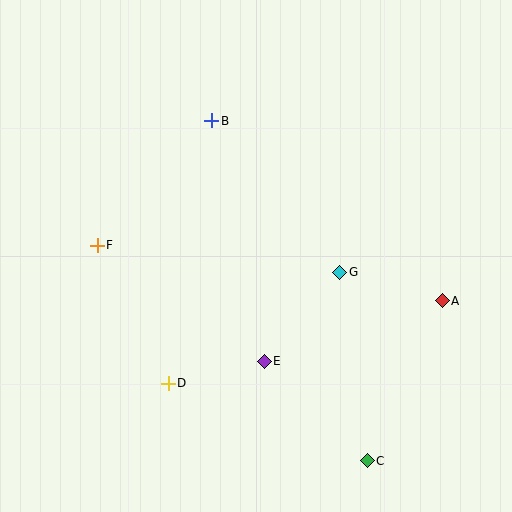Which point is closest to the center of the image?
Point G at (340, 272) is closest to the center.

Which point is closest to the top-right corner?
Point A is closest to the top-right corner.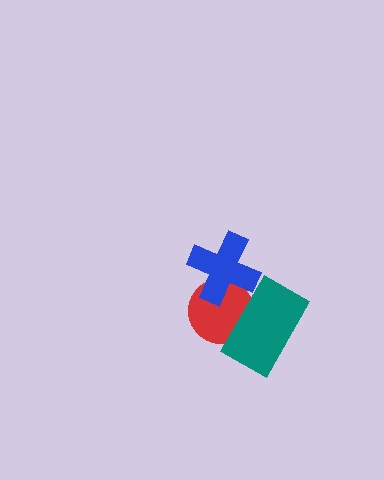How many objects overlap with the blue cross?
2 objects overlap with the blue cross.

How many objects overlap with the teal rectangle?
2 objects overlap with the teal rectangle.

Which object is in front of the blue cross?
The teal rectangle is in front of the blue cross.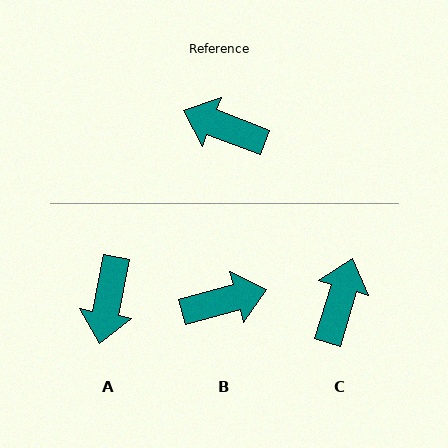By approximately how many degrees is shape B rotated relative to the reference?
Approximately 144 degrees clockwise.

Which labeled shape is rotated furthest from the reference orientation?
B, about 144 degrees away.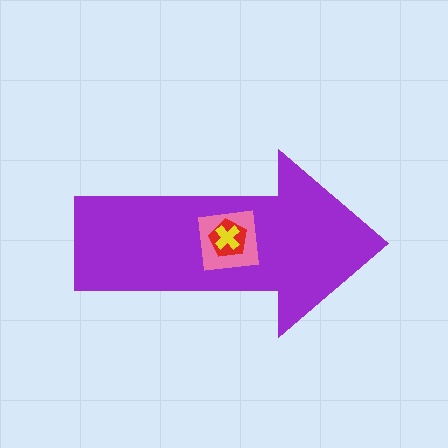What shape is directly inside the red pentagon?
The yellow cross.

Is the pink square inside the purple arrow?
Yes.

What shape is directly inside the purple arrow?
The pink square.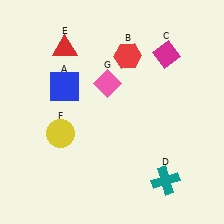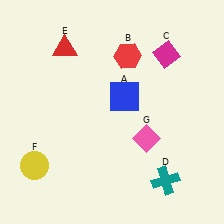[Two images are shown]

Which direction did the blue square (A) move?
The blue square (A) moved right.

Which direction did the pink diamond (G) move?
The pink diamond (G) moved down.